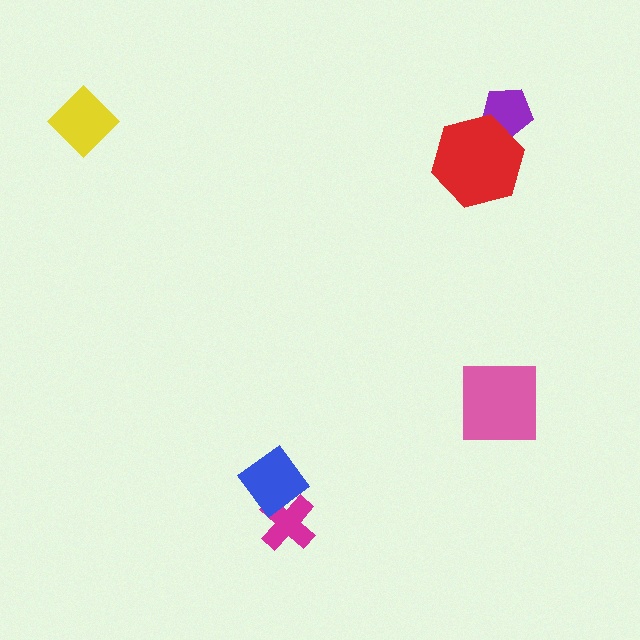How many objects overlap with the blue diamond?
1 object overlaps with the blue diamond.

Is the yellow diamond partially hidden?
No, no other shape covers it.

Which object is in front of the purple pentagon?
The red hexagon is in front of the purple pentagon.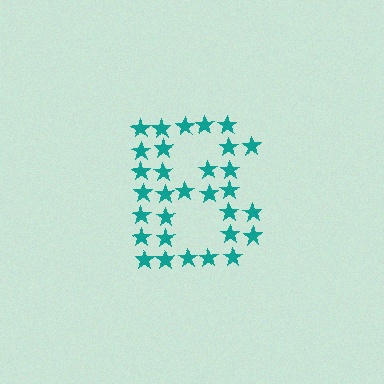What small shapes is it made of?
It is made of small stars.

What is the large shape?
The large shape is the letter B.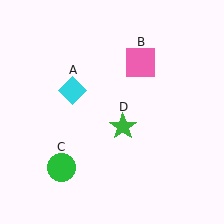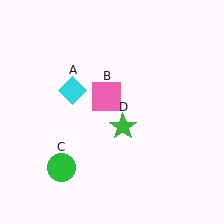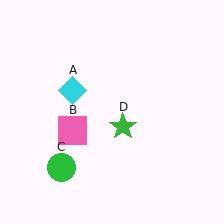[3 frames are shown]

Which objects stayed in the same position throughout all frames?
Cyan diamond (object A) and green circle (object C) and green star (object D) remained stationary.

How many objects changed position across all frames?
1 object changed position: pink square (object B).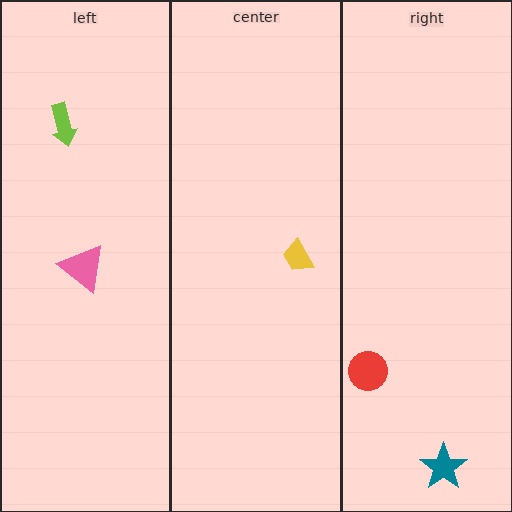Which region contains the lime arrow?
The left region.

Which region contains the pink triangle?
The left region.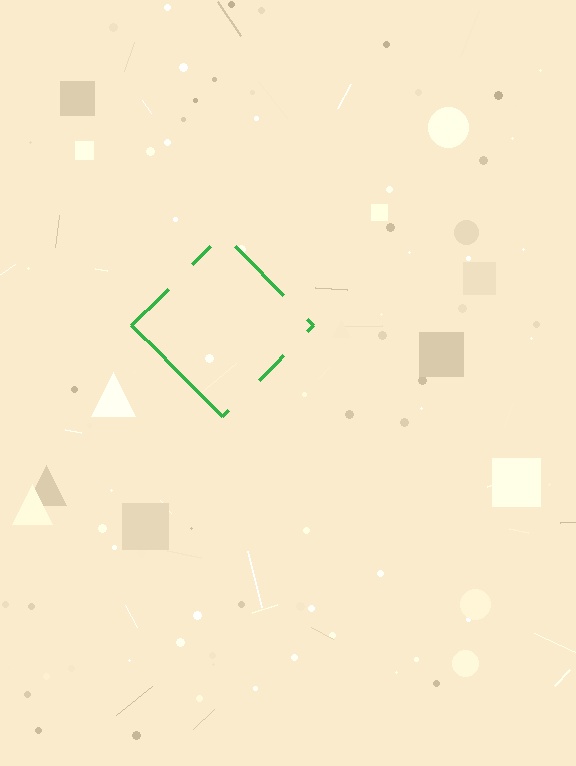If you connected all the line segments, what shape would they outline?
They would outline a diamond.